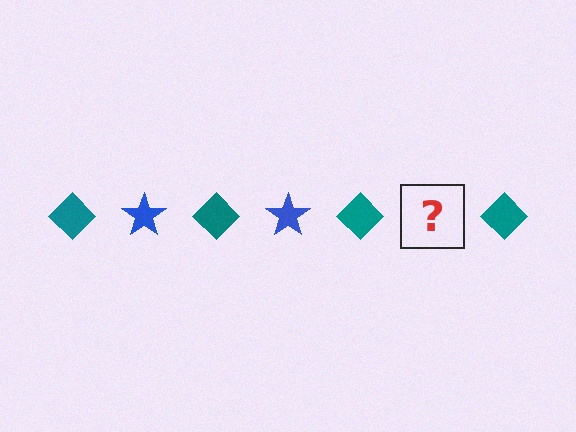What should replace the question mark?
The question mark should be replaced with a blue star.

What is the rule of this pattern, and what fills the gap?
The rule is that the pattern alternates between teal diamond and blue star. The gap should be filled with a blue star.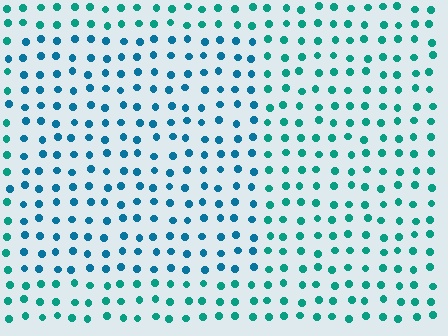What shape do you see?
I see a rectangle.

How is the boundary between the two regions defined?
The boundary is defined purely by a slight shift in hue (about 27 degrees). Spacing, size, and orientation are identical on both sides.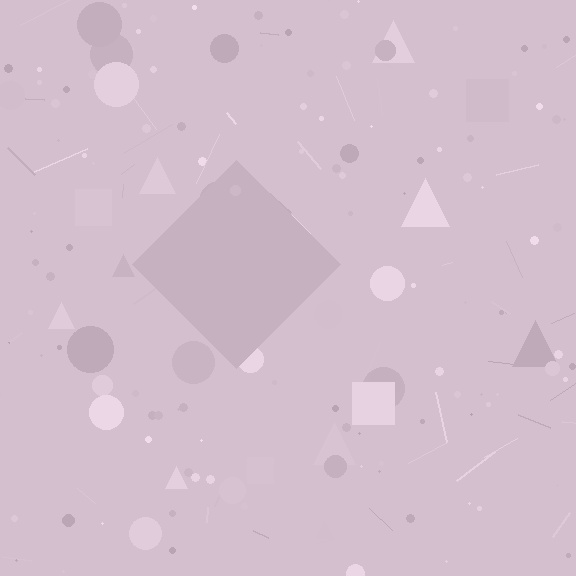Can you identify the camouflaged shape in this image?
The camouflaged shape is a diamond.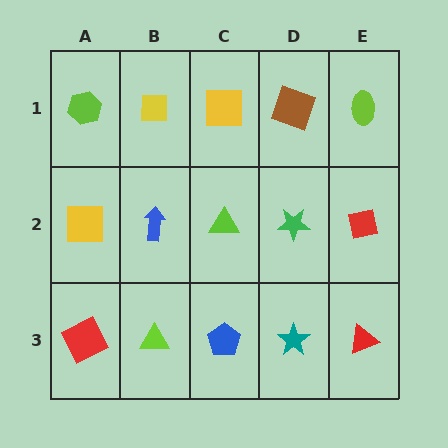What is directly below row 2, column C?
A blue pentagon.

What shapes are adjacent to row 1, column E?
A red square (row 2, column E), a brown square (row 1, column D).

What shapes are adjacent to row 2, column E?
A lime ellipse (row 1, column E), a red triangle (row 3, column E), a green star (row 2, column D).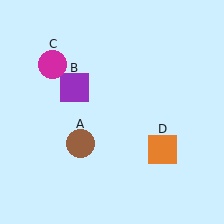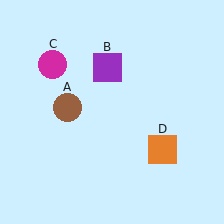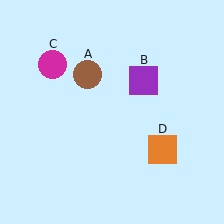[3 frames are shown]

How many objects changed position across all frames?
2 objects changed position: brown circle (object A), purple square (object B).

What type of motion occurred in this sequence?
The brown circle (object A), purple square (object B) rotated clockwise around the center of the scene.